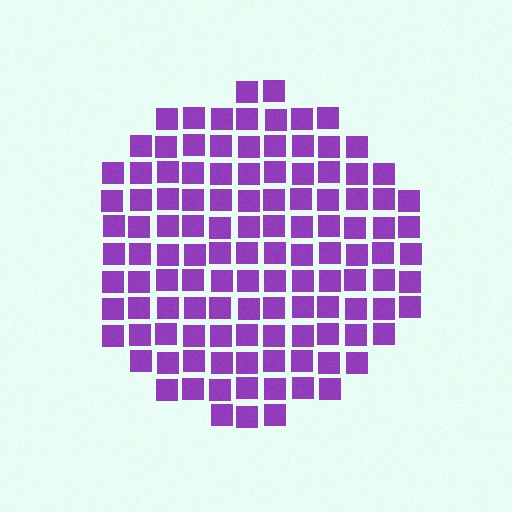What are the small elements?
The small elements are squares.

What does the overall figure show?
The overall figure shows a circle.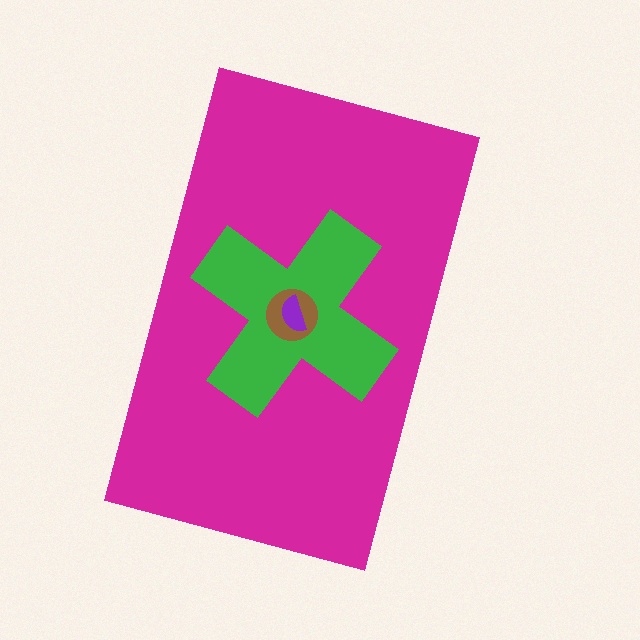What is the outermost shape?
The magenta rectangle.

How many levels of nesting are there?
4.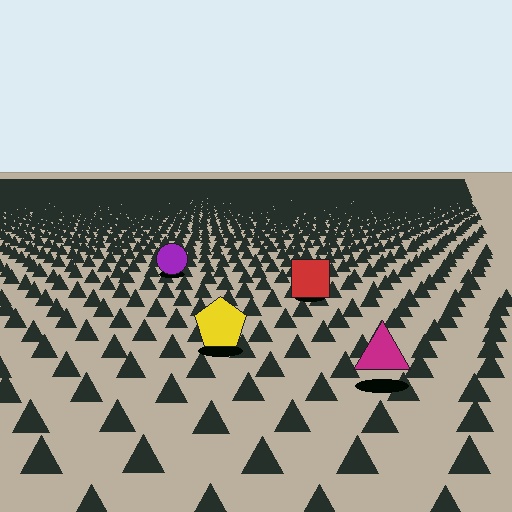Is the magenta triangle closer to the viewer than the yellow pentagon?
Yes. The magenta triangle is closer — you can tell from the texture gradient: the ground texture is coarser near it.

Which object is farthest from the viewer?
The purple circle is farthest from the viewer. It appears smaller and the ground texture around it is denser.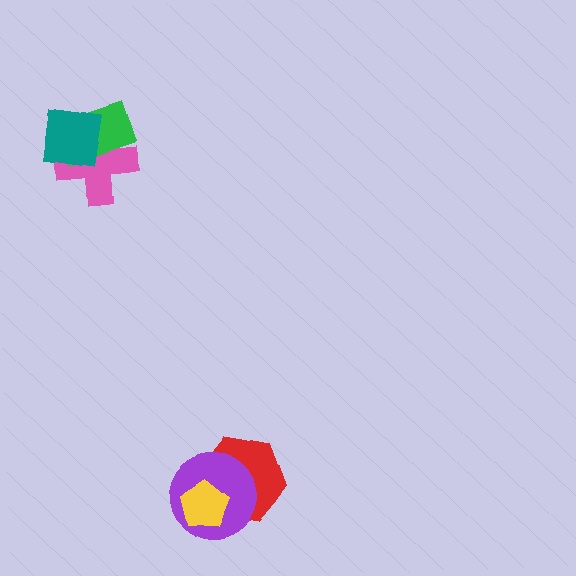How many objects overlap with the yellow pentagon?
2 objects overlap with the yellow pentagon.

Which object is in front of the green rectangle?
The teal square is in front of the green rectangle.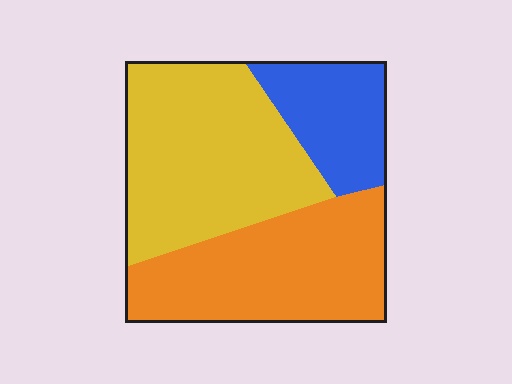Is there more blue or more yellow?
Yellow.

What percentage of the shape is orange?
Orange covers around 40% of the shape.